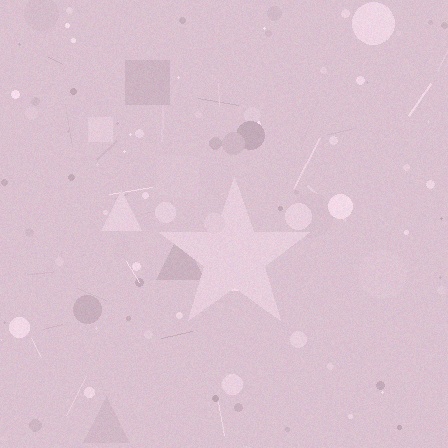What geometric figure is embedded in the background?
A star is embedded in the background.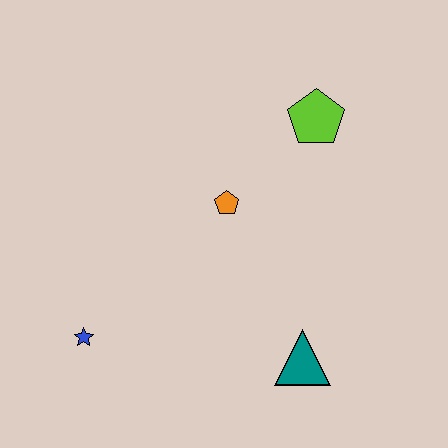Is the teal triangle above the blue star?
No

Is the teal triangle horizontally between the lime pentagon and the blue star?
Yes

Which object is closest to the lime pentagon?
The orange pentagon is closest to the lime pentagon.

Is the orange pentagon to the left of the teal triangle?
Yes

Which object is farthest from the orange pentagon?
The blue star is farthest from the orange pentagon.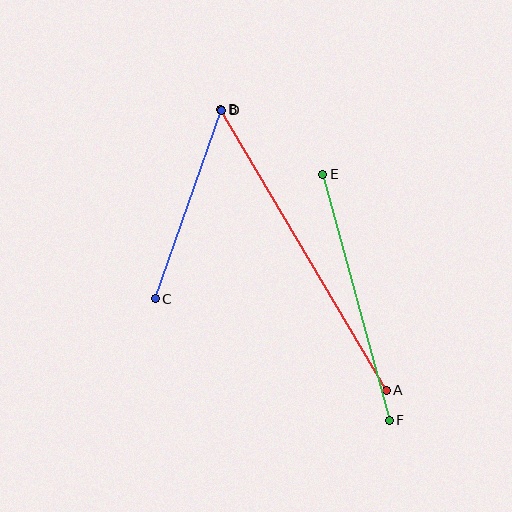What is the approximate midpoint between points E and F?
The midpoint is at approximately (356, 297) pixels.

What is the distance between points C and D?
The distance is approximately 200 pixels.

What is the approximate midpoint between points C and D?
The midpoint is at approximately (188, 205) pixels.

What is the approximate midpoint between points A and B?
The midpoint is at approximately (303, 250) pixels.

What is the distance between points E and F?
The distance is approximately 255 pixels.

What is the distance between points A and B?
The distance is approximately 326 pixels.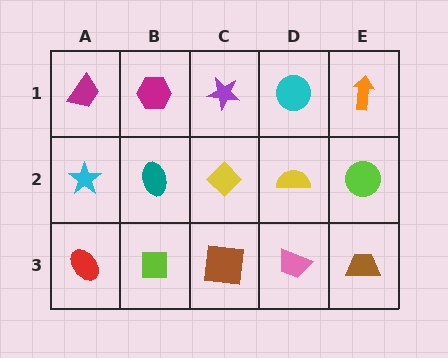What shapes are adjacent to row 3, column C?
A yellow diamond (row 2, column C), a lime square (row 3, column B), a pink trapezoid (row 3, column D).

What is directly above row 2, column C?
A purple star.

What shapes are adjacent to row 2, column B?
A magenta hexagon (row 1, column B), a lime square (row 3, column B), a cyan star (row 2, column A), a yellow diamond (row 2, column C).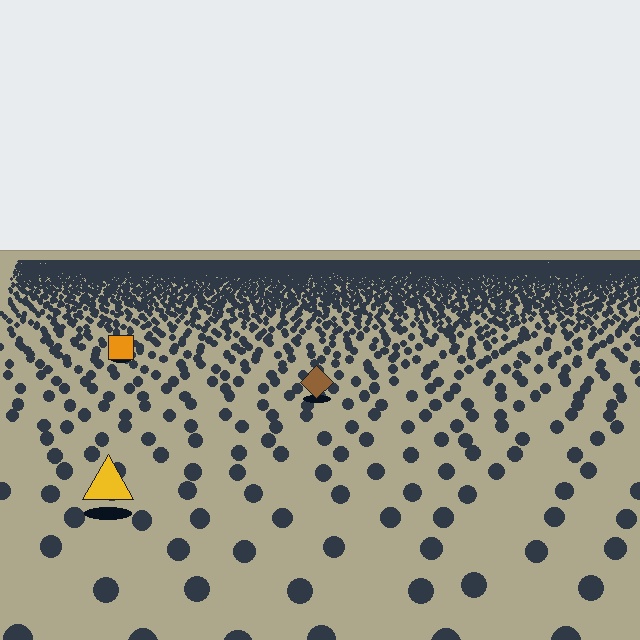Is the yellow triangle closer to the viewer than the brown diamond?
Yes. The yellow triangle is closer — you can tell from the texture gradient: the ground texture is coarser near it.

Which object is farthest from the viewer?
The orange square is farthest from the viewer. It appears smaller and the ground texture around it is denser.